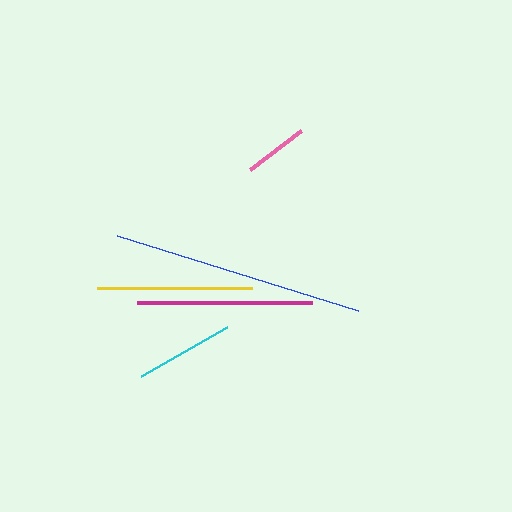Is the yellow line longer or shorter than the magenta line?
The magenta line is longer than the yellow line.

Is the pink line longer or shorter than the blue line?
The blue line is longer than the pink line.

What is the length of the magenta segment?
The magenta segment is approximately 176 pixels long.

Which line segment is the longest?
The blue line is the longest at approximately 252 pixels.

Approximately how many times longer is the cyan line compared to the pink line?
The cyan line is approximately 1.5 times the length of the pink line.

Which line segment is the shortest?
The pink line is the shortest at approximately 64 pixels.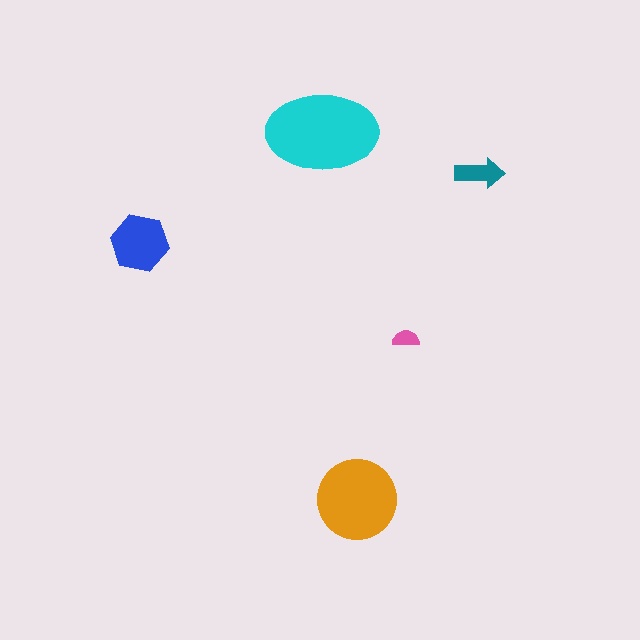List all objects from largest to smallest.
The cyan ellipse, the orange circle, the blue hexagon, the teal arrow, the pink semicircle.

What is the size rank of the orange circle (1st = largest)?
2nd.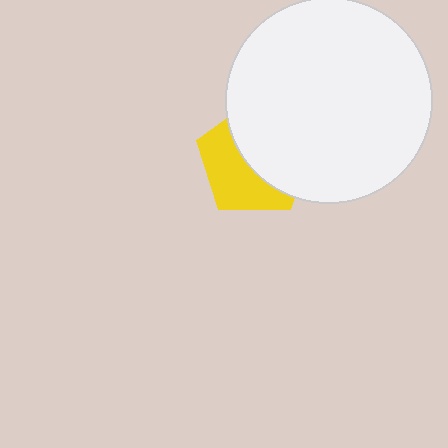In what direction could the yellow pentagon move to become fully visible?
The yellow pentagon could move left. That would shift it out from behind the white circle entirely.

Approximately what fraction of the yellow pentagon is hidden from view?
Roughly 54% of the yellow pentagon is hidden behind the white circle.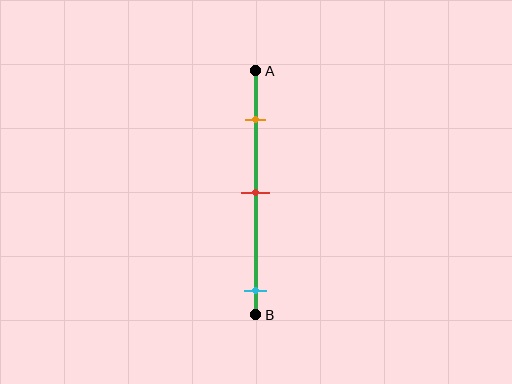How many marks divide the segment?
There are 3 marks dividing the segment.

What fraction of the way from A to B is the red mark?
The red mark is approximately 50% (0.5) of the way from A to B.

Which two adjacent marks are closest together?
The orange and red marks are the closest adjacent pair.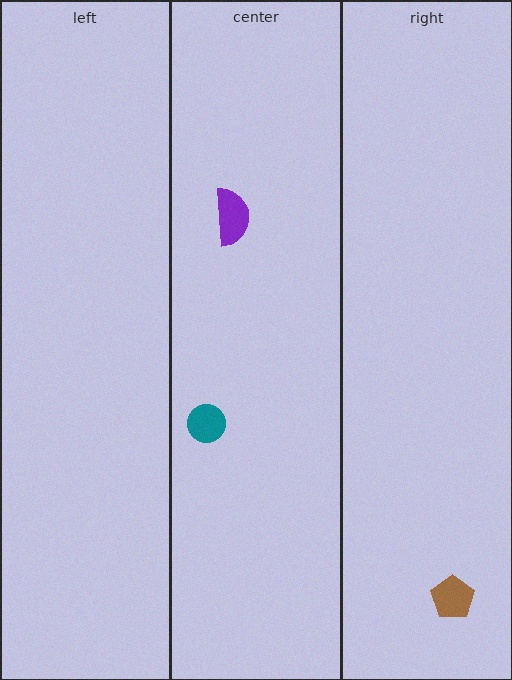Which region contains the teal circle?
The center region.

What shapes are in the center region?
The teal circle, the purple semicircle.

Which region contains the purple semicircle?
The center region.